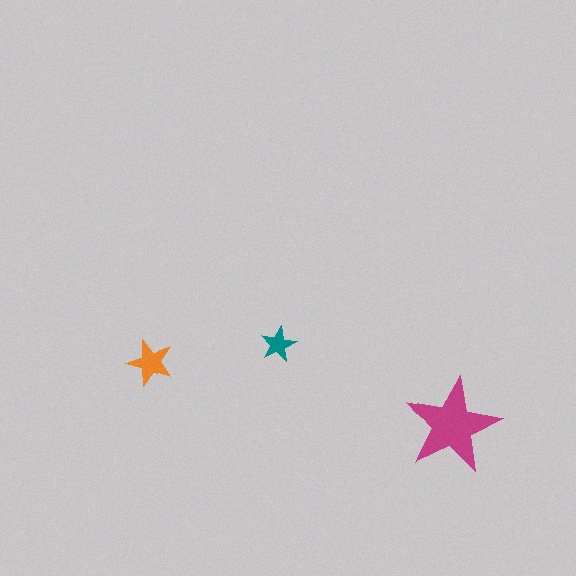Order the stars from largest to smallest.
the magenta one, the orange one, the teal one.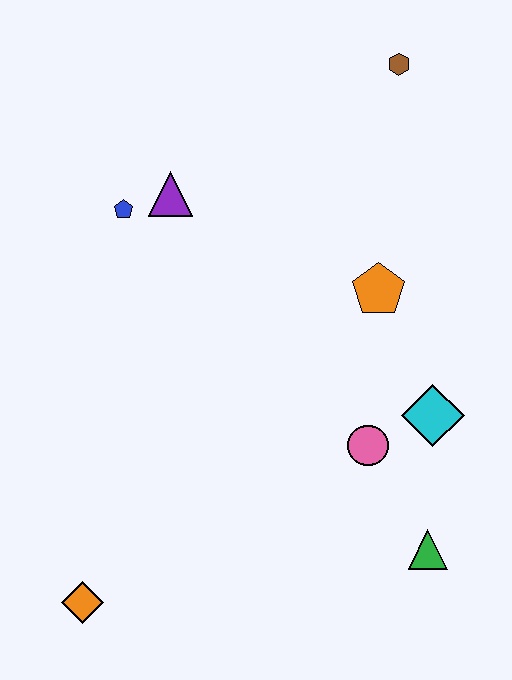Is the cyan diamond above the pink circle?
Yes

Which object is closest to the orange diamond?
The pink circle is closest to the orange diamond.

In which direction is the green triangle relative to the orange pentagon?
The green triangle is below the orange pentagon.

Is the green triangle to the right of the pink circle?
Yes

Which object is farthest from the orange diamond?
The brown hexagon is farthest from the orange diamond.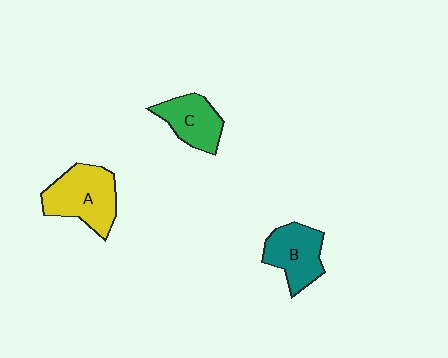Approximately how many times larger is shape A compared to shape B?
Approximately 1.3 times.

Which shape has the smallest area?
Shape C (green).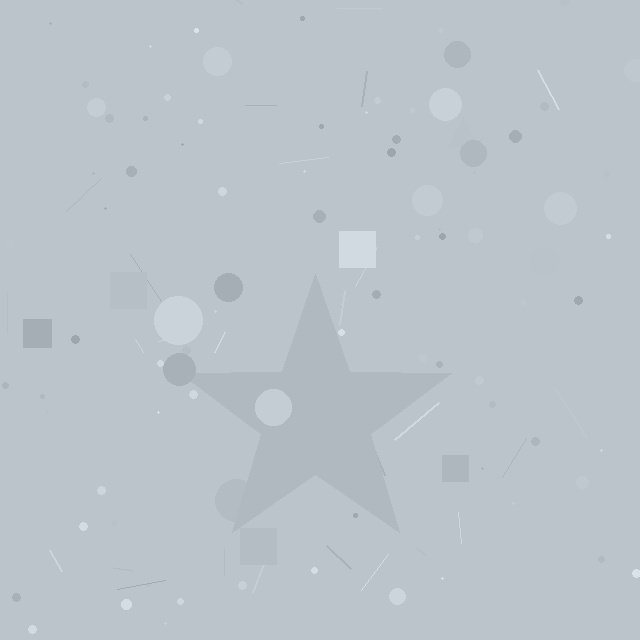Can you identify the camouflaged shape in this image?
The camouflaged shape is a star.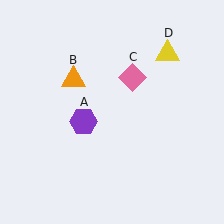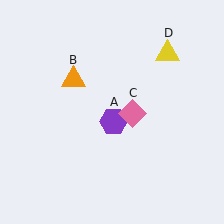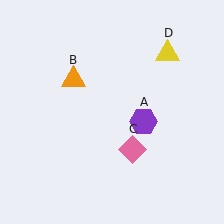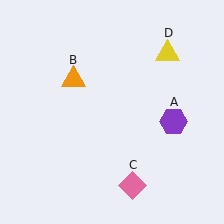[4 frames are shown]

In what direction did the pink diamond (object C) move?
The pink diamond (object C) moved down.